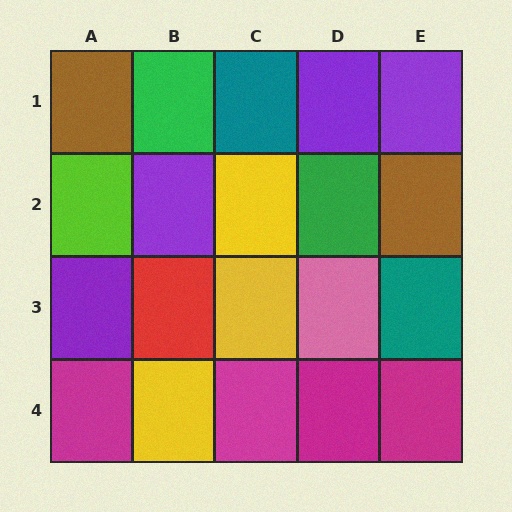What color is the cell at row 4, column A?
Magenta.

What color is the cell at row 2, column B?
Purple.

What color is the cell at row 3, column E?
Teal.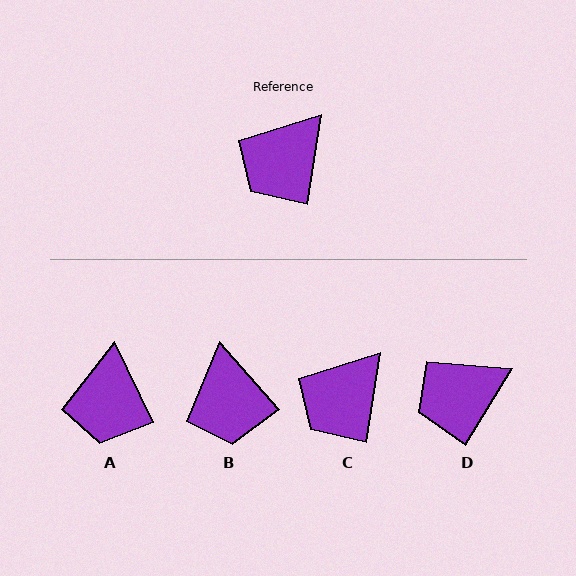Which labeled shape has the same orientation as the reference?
C.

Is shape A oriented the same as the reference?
No, it is off by about 35 degrees.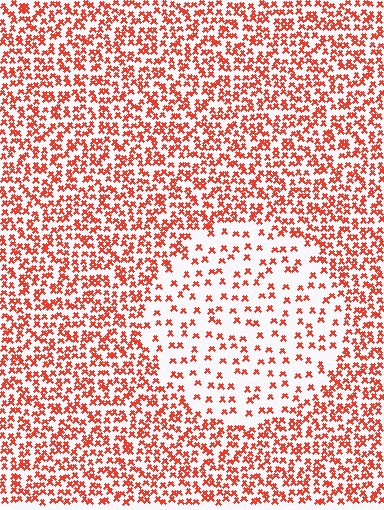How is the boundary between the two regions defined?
The boundary is defined by a change in element density (approximately 2.5x ratio). All elements are the same color, size, and shape.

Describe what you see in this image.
The image contains small red elements arranged at two different densities. A circle-shaped region is visible where the elements are less densely packed than the surrounding area.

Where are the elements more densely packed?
The elements are more densely packed outside the circle boundary.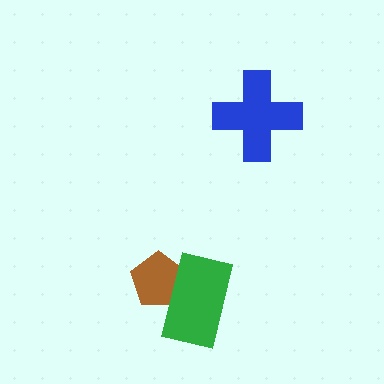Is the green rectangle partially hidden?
No, no other shape covers it.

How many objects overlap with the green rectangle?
1 object overlaps with the green rectangle.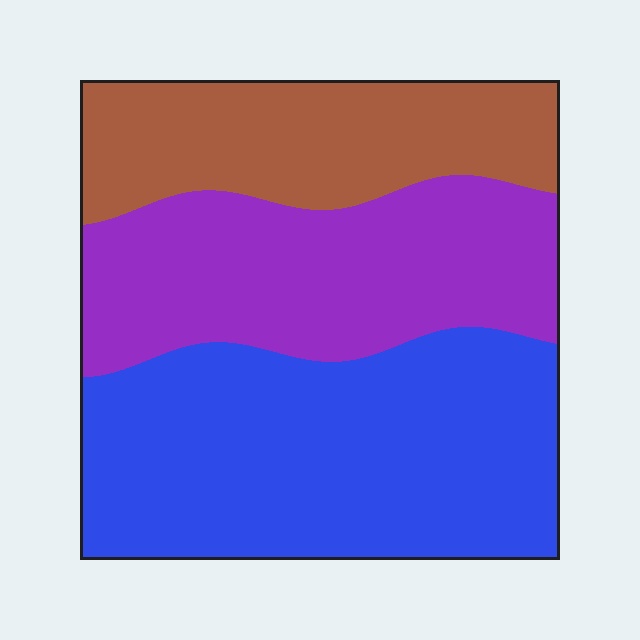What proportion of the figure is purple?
Purple covers roughly 30% of the figure.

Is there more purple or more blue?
Blue.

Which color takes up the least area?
Brown, at roughly 25%.